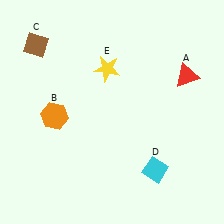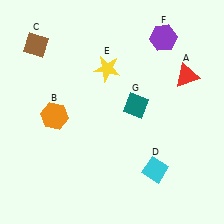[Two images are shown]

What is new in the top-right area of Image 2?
A teal diamond (G) was added in the top-right area of Image 2.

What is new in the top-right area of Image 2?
A purple hexagon (F) was added in the top-right area of Image 2.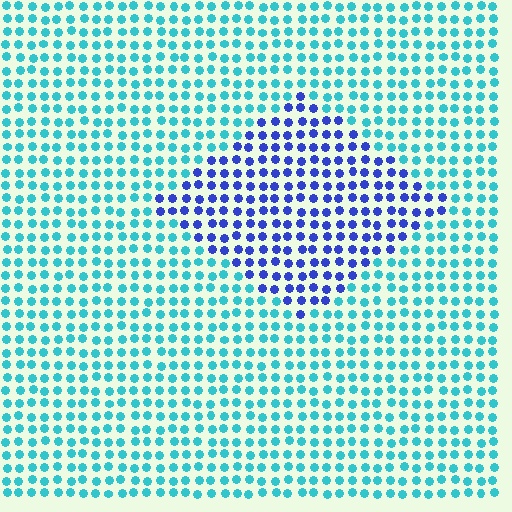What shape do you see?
I see a diamond.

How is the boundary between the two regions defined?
The boundary is defined purely by a slight shift in hue (about 52 degrees). Spacing, size, and orientation are identical on both sides.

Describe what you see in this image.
The image is filled with small cyan elements in a uniform arrangement. A diamond-shaped region is visible where the elements are tinted to a slightly different hue, forming a subtle color boundary.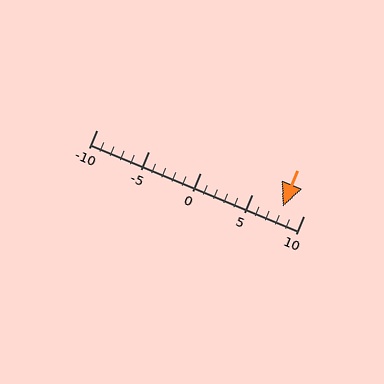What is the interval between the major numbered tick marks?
The major tick marks are spaced 5 units apart.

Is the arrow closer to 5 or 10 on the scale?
The arrow is closer to 10.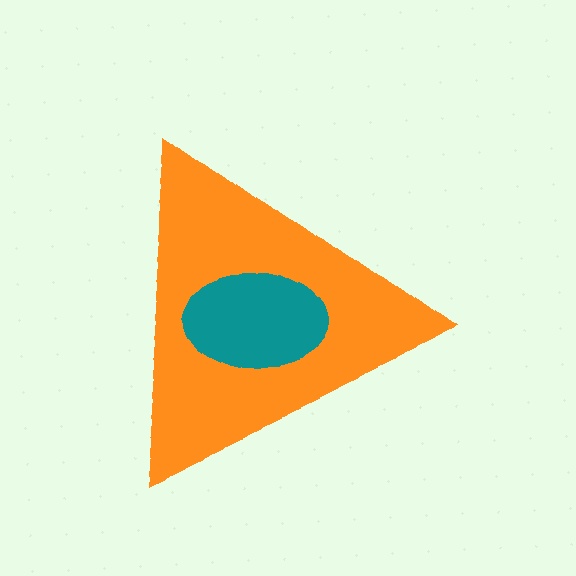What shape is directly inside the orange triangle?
The teal ellipse.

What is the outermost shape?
The orange triangle.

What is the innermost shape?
The teal ellipse.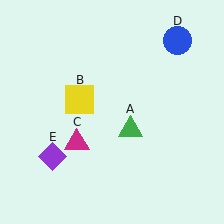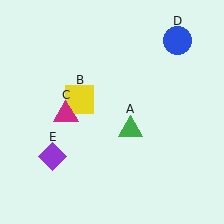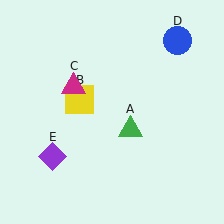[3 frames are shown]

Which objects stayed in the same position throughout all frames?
Green triangle (object A) and yellow square (object B) and blue circle (object D) and purple diamond (object E) remained stationary.